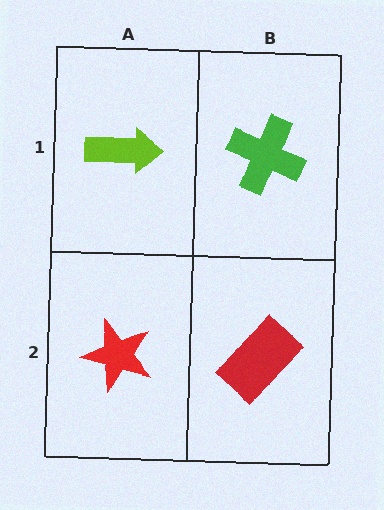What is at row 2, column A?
A red star.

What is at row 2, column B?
A red rectangle.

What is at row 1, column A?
A lime arrow.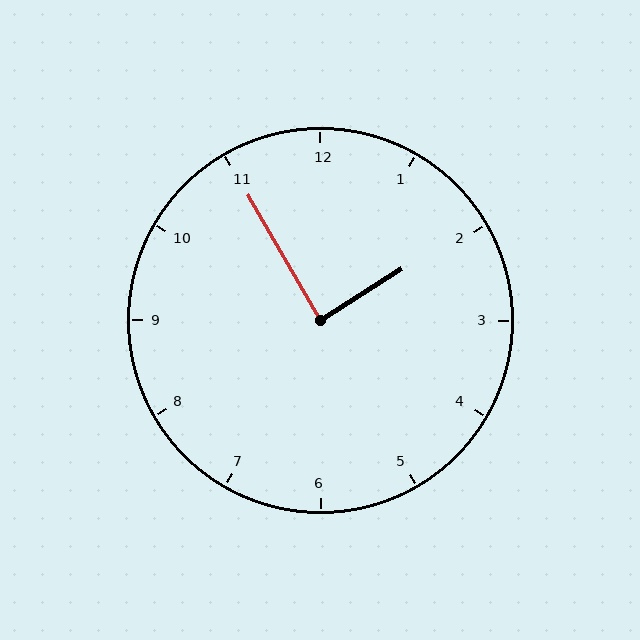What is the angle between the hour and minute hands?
Approximately 88 degrees.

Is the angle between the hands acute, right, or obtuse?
It is right.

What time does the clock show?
1:55.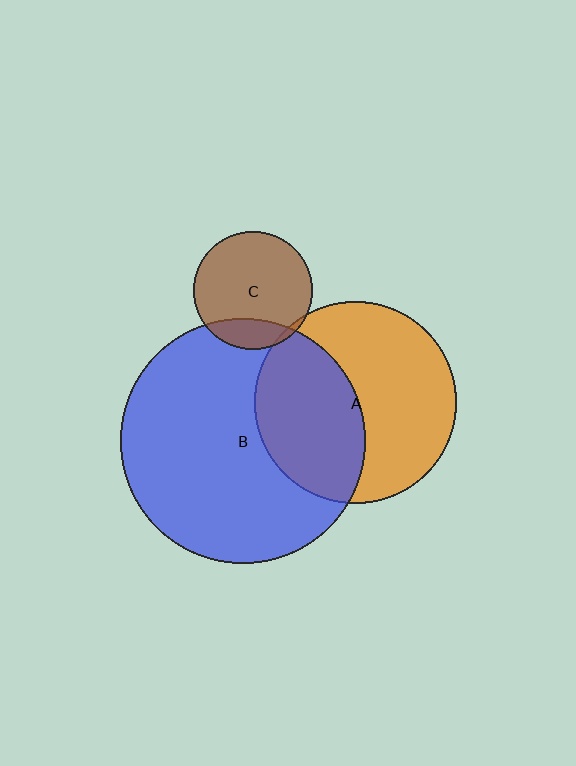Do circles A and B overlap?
Yes.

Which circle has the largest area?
Circle B (blue).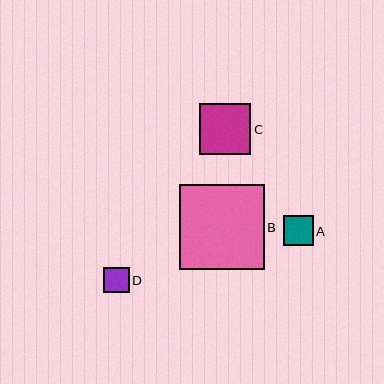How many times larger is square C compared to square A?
Square C is approximately 1.7 times the size of square A.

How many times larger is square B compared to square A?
Square B is approximately 2.9 times the size of square A.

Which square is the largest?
Square B is the largest with a size of approximately 85 pixels.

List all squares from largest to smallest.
From largest to smallest: B, C, A, D.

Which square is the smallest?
Square D is the smallest with a size of approximately 25 pixels.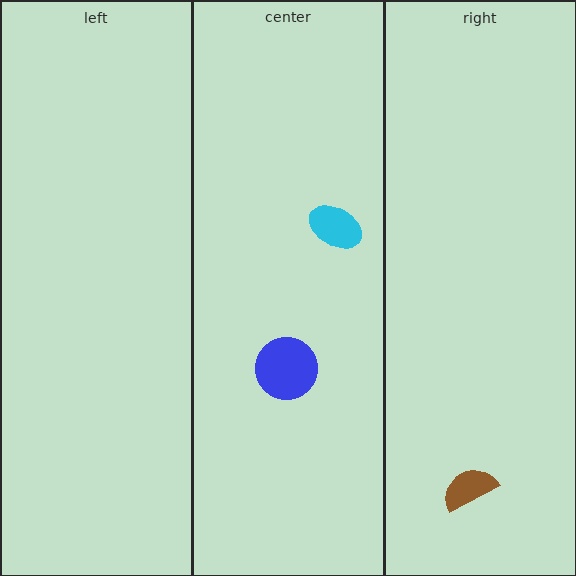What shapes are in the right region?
The brown semicircle.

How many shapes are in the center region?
2.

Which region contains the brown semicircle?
The right region.